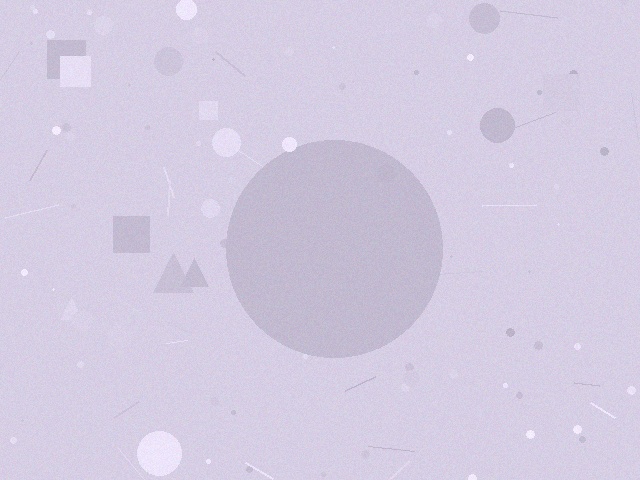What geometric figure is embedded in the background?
A circle is embedded in the background.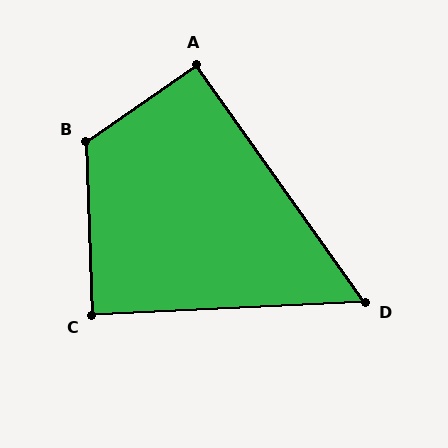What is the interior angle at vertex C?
Approximately 89 degrees (approximately right).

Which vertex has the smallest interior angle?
D, at approximately 57 degrees.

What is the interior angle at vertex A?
Approximately 91 degrees (approximately right).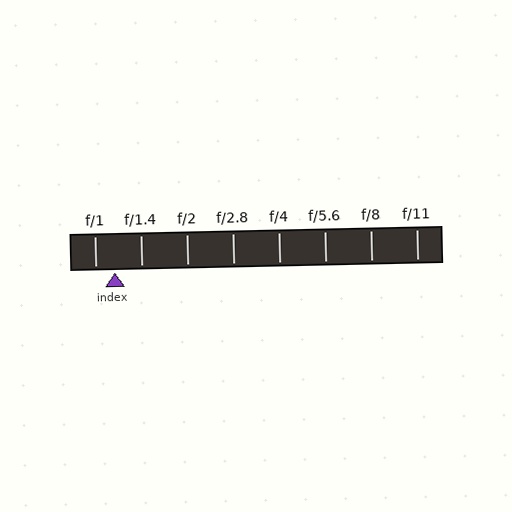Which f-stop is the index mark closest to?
The index mark is closest to f/1.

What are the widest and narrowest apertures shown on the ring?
The widest aperture shown is f/1 and the narrowest is f/11.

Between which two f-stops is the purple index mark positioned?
The index mark is between f/1 and f/1.4.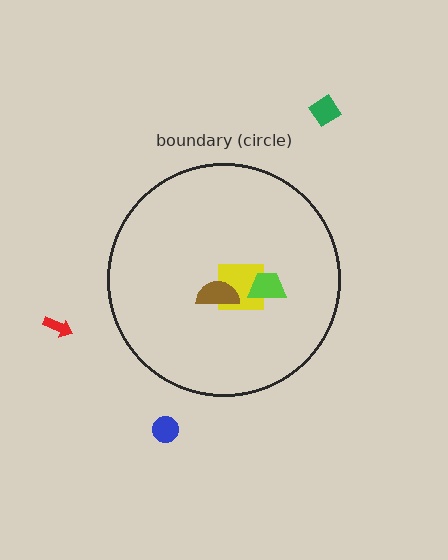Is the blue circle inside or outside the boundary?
Outside.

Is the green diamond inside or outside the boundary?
Outside.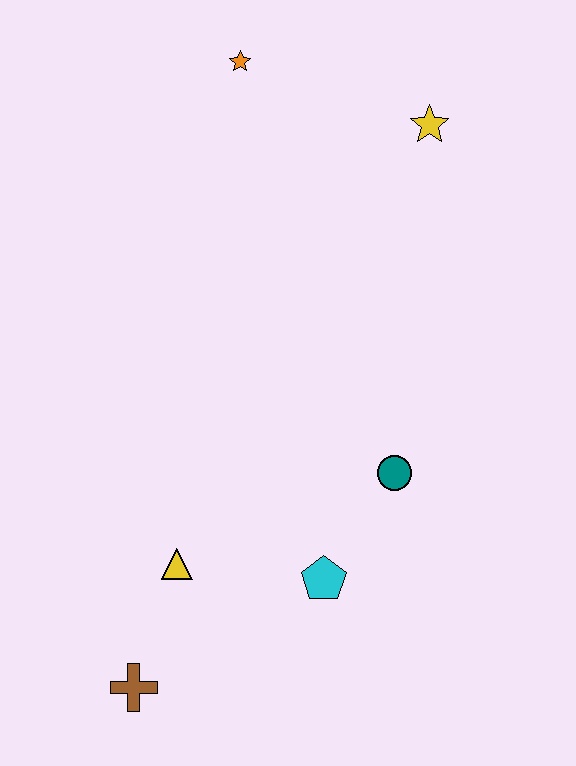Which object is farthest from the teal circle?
The orange star is farthest from the teal circle.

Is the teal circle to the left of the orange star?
No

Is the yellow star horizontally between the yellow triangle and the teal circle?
No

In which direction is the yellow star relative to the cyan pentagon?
The yellow star is above the cyan pentagon.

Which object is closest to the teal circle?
The cyan pentagon is closest to the teal circle.